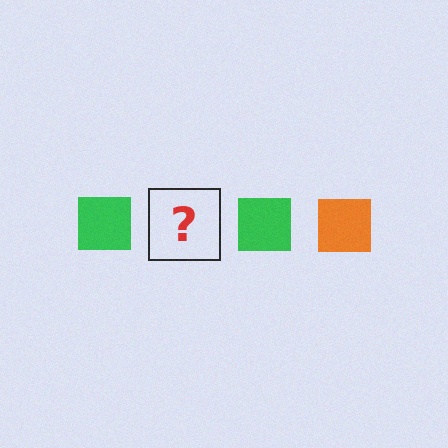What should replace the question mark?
The question mark should be replaced with an orange square.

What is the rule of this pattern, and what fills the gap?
The rule is that the pattern cycles through green, orange squares. The gap should be filled with an orange square.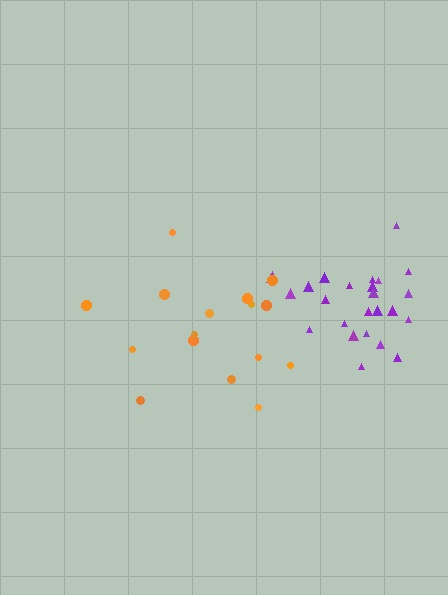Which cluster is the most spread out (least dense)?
Orange.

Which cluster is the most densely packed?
Purple.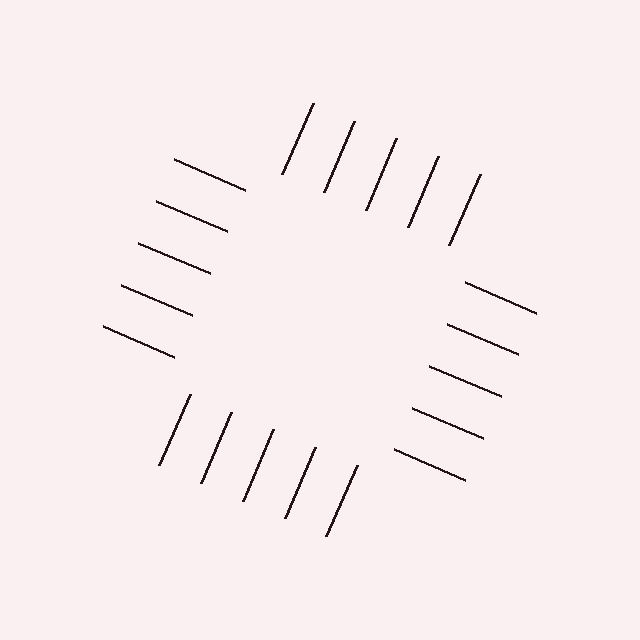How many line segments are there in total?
20 — 5 along each of the 4 edges.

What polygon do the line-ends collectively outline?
An illusory square — the line segments terminate on its edges but no continuous stroke is drawn.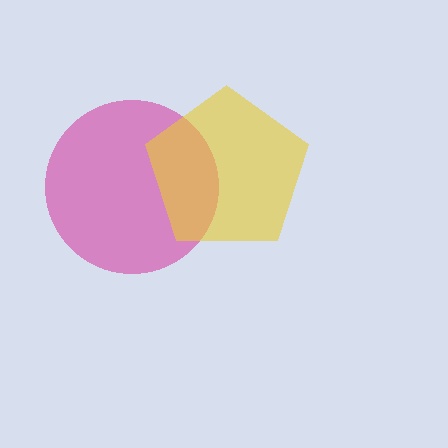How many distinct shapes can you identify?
There are 2 distinct shapes: a magenta circle, a yellow pentagon.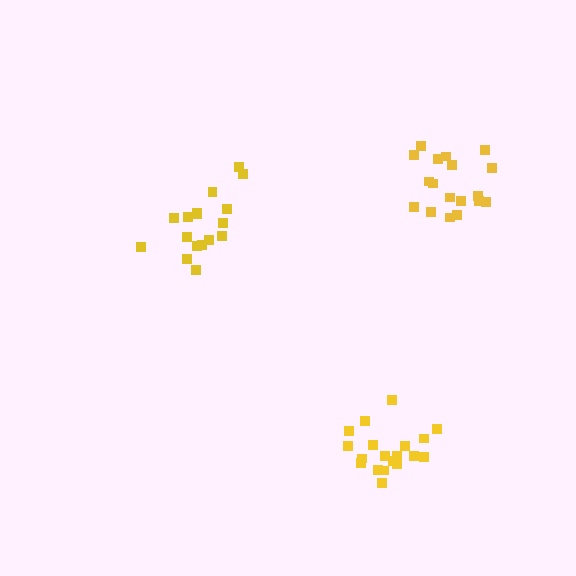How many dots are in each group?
Group 1: 17 dots, Group 2: 18 dots, Group 3: 19 dots (54 total).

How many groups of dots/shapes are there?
There are 3 groups.